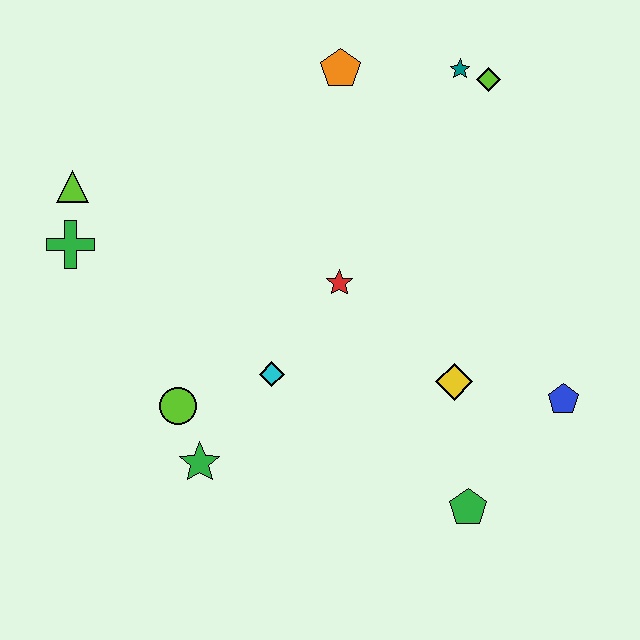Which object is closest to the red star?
The cyan diamond is closest to the red star.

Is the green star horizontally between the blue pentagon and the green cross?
Yes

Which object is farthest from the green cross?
The blue pentagon is farthest from the green cross.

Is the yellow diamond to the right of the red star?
Yes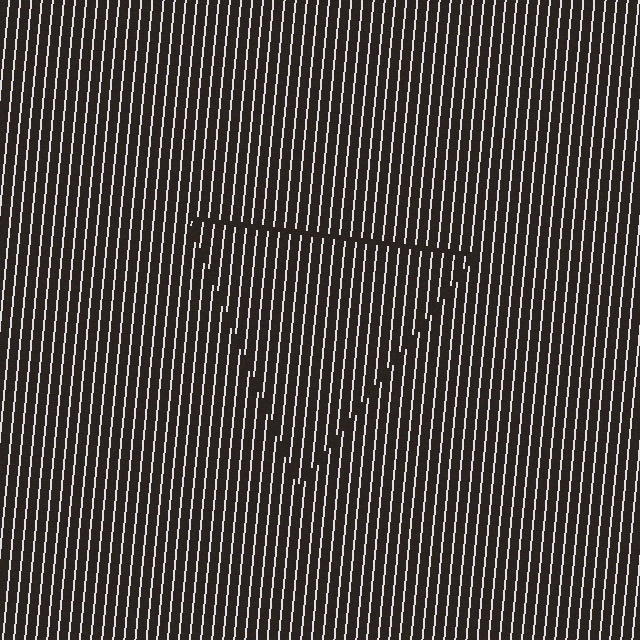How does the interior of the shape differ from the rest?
The interior of the shape contains the same grating, shifted by half a period — the contour is defined by the phase discontinuity where line-ends from the inner and outer gratings abut.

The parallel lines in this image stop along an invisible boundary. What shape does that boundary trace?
An illusory triangle. The interior of the shape contains the same grating, shifted by half a period — the contour is defined by the phase discontinuity where line-ends from the inner and outer gratings abut.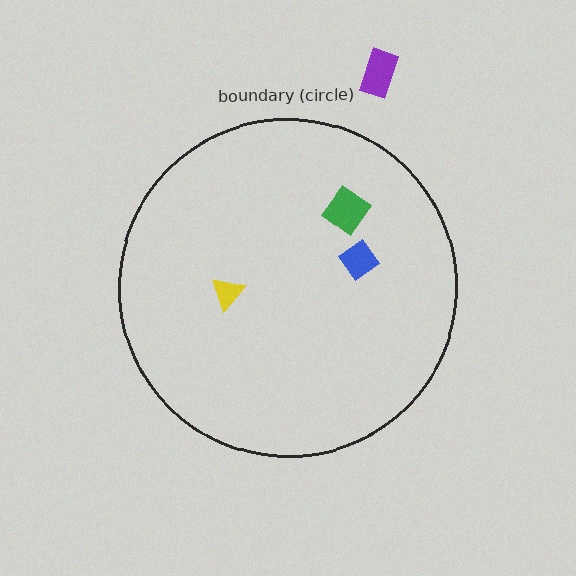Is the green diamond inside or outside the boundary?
Inside.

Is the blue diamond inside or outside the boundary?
Inside.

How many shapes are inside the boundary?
3 inside, 1 outside.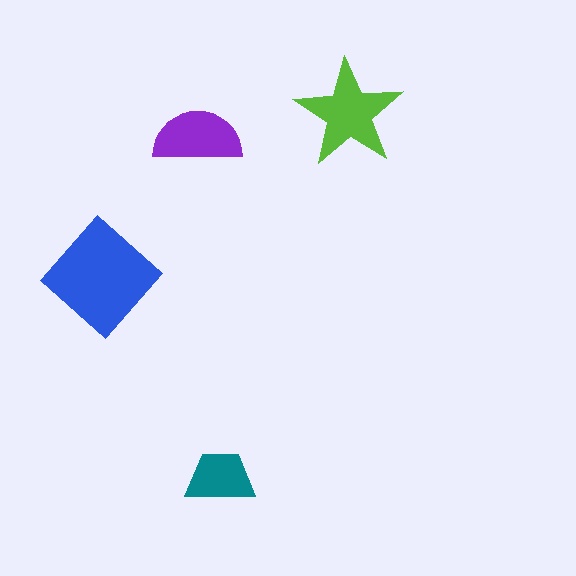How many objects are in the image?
There are 4 objects in the image.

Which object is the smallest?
The teal trapezoid.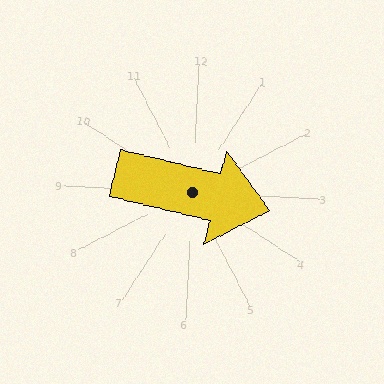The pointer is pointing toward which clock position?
Roughly 3 o'clock.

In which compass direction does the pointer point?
East.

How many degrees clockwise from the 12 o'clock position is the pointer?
Approximately 101 degrees.